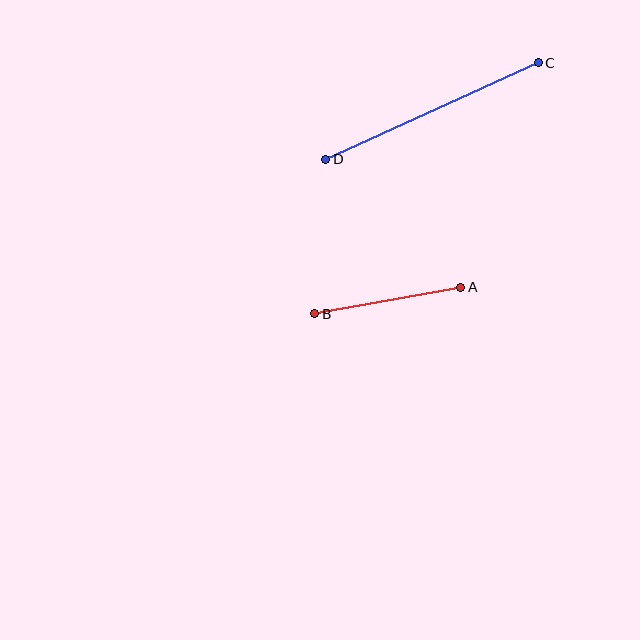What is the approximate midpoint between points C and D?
The midpoint is at approximately (432, 111) pixels.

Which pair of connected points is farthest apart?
Points C and D are farthest apart.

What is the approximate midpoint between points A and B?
The midpoint is at approximately (388, 301) pixels.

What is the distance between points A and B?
The distance is approximately 149 pixels.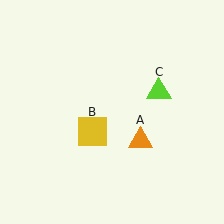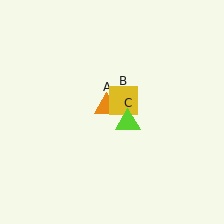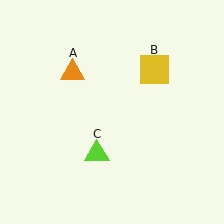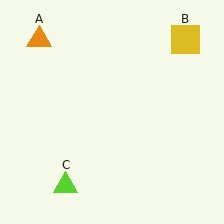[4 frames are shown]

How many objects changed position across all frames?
3 objects changed position: orange triangle (object A), yellow square (object B), lime triangle (object C).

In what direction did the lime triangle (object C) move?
The lime triangle (object C) moved down and to the left.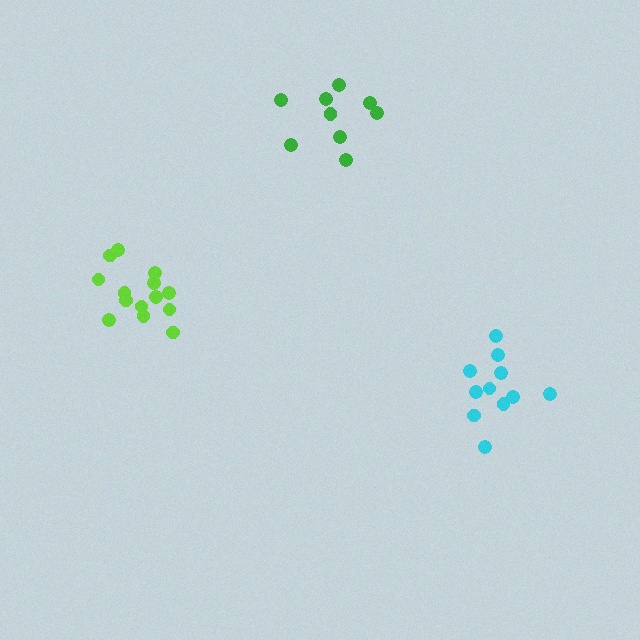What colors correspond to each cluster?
The clusters are colored: lime, cyan, green.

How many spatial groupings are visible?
There are 3 spatial groupings.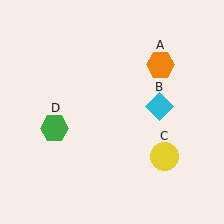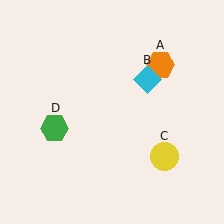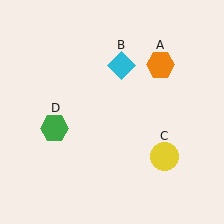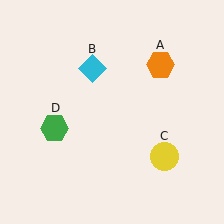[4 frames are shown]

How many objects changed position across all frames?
1 object changed position: cyan diamond (object B).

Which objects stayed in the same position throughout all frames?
Orange hexagon (object A) and yellow circle (object C) and green hexagon (object D) remained stationary.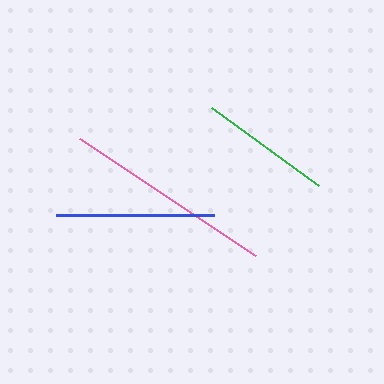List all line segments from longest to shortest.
From longest to shortest: pink, blue, green.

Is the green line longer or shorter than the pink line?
The pink line is longer than the green line.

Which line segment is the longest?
The pink line is the longest at approximately 211 pixels.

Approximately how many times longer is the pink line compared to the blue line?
The pink line is approximately 1.3 times the length of the blue line.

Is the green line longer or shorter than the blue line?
The blue line is longer than the green line.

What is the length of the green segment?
The green segment is approximately 132 pixels long.